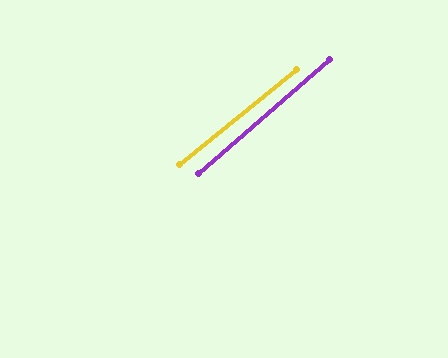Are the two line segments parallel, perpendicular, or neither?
Parallel — their directions differ by only 1.8°.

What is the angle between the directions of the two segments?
Approximately 2 degrees.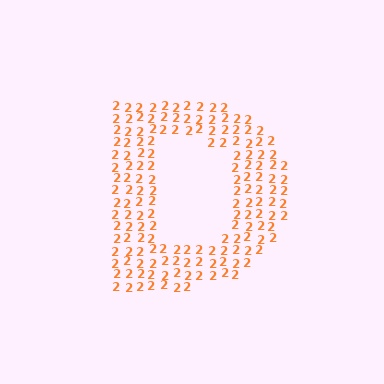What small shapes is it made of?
It is made of small digit 2's.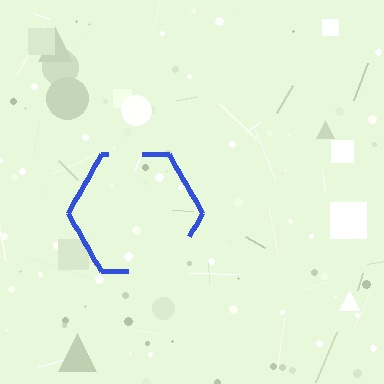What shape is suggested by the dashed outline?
The dashed outline suggests a hexagon.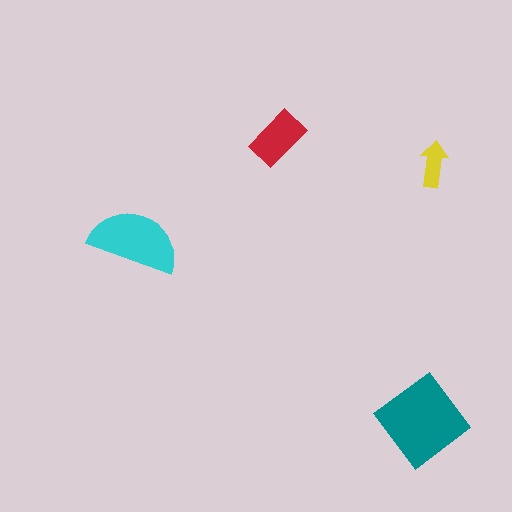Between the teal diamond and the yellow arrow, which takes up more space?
The teal diamond.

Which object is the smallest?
The yellow arrow.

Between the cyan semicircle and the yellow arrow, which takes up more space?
The cyan semicircle.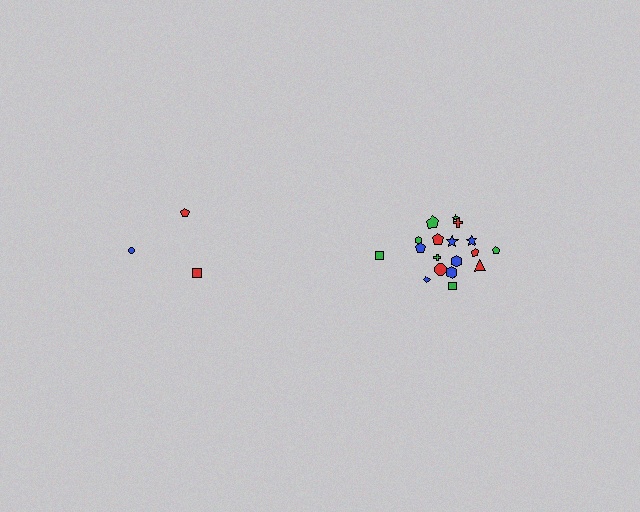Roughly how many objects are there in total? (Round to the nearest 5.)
Roughly 20 objects in total.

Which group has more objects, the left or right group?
The right group.